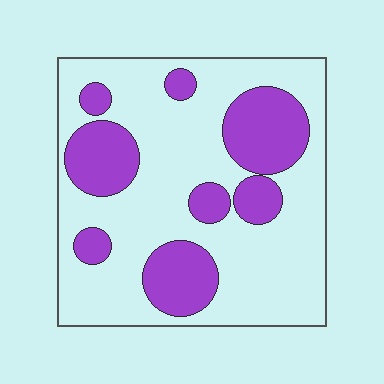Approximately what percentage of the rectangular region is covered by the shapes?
Approximately 30%.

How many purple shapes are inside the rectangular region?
8.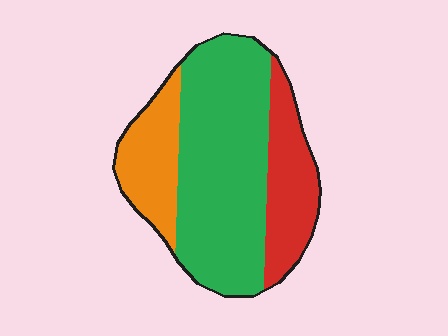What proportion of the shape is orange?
Orange covers 19% of the shape.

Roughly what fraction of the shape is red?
Red covers 22% of the shape.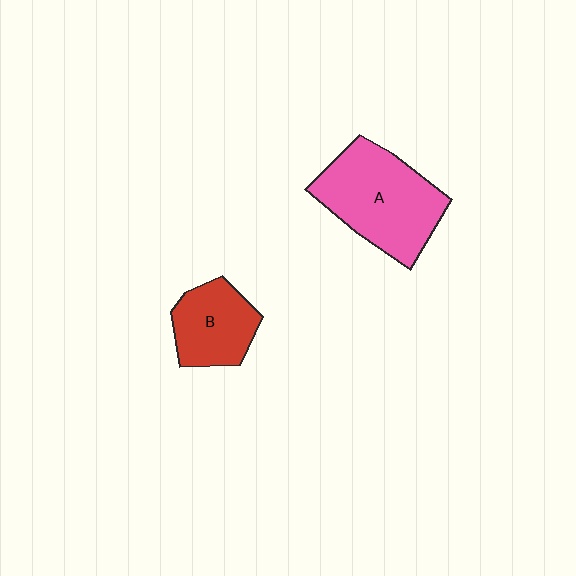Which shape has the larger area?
Shape A (pink).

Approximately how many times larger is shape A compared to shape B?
Approximately 1.7 times.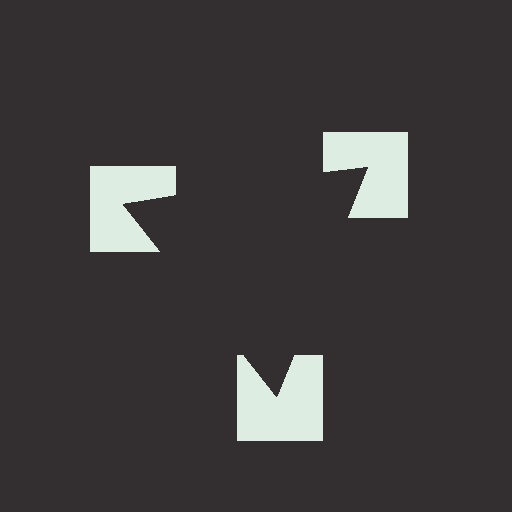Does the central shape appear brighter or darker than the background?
It typically appears slightly darker than the background, even though no actual brightness change is drawn.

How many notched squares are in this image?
There are 3 — one at each vertex of the illusory triangle.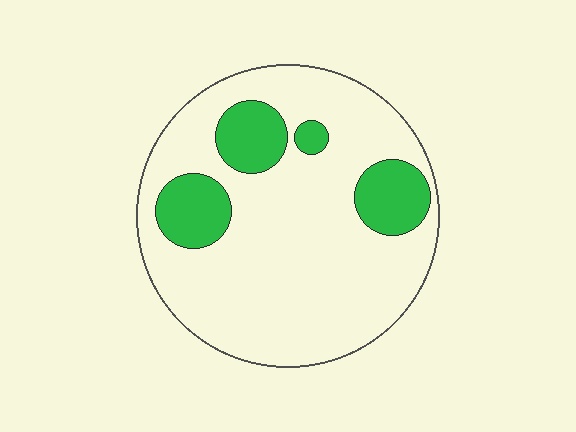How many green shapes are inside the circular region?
4.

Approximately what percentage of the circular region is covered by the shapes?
Approximately 20%.